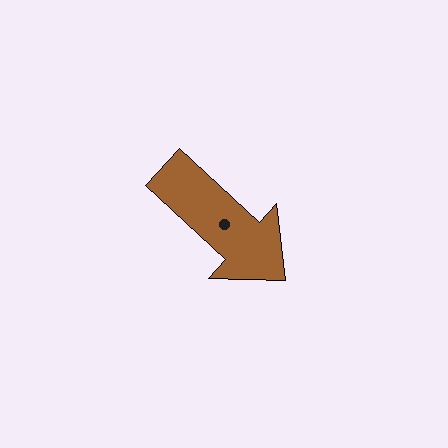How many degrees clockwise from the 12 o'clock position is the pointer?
Approximately 133 degrees.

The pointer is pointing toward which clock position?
Roughly 4 o'clock.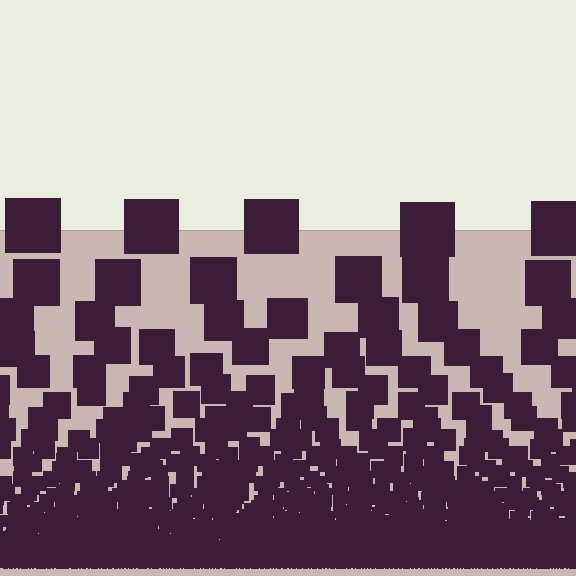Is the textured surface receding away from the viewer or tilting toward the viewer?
The surface appears to tilt toward the viewer. Texture elements get larger and sparser toward the top.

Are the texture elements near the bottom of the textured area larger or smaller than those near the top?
Smaller. The gradient is inverted — elements near the bottom are smaller and denser.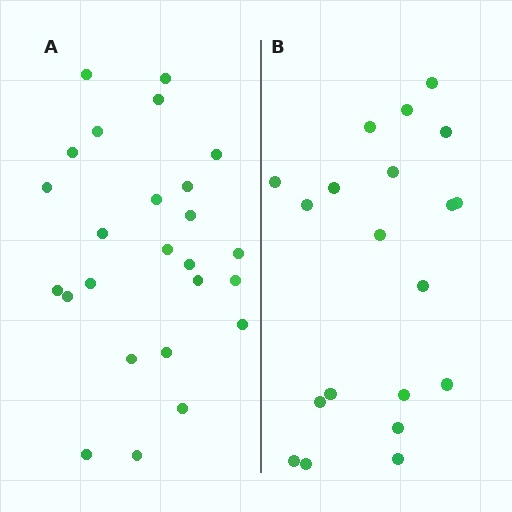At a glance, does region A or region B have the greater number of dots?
Region A (the left region) has more dots.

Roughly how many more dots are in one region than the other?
Region A has about 5 more dots than region B.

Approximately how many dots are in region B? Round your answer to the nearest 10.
About 20 dots.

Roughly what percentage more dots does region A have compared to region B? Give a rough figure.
About 25% more.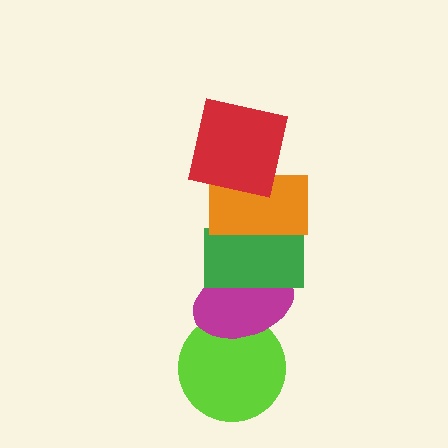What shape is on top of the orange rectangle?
The red square is on top of the orange rectangle.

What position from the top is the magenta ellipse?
The magenta ellipse is 4th from the top.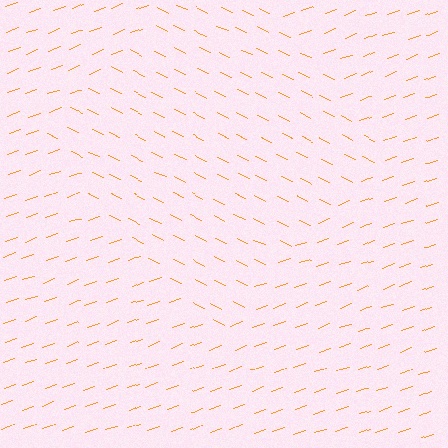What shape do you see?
I see a diamond.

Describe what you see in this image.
The image is filled with small orange line segments. A diamond region in the image has lines oriented differently from the surrounding lines, creating a visible texture boundary.